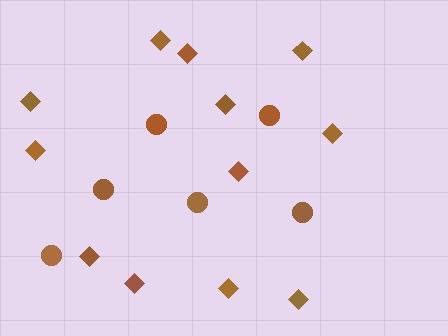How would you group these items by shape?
There are 2 groups: one group of diamonds (12) and one group of circles (6).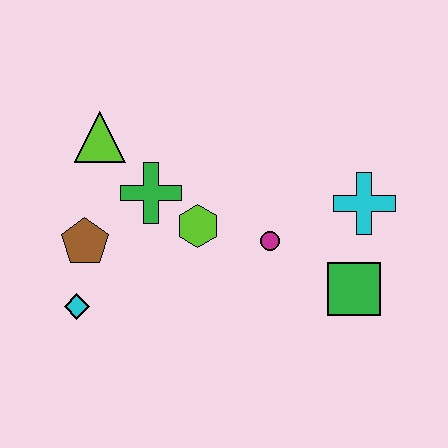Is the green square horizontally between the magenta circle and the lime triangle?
No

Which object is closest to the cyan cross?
The green square is closest to the cyan cross.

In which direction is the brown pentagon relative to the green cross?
The brown pentagon is to the left of the green cross.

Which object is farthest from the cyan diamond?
The cyan cross is farthest from the cyan diamond.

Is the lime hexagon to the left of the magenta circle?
Yes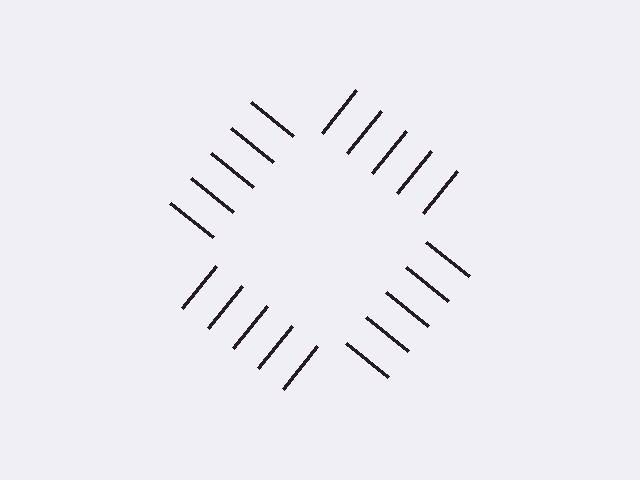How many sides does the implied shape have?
4 sides — the line-ends trace a square.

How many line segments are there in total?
20 — 5 along each of the 4 edges.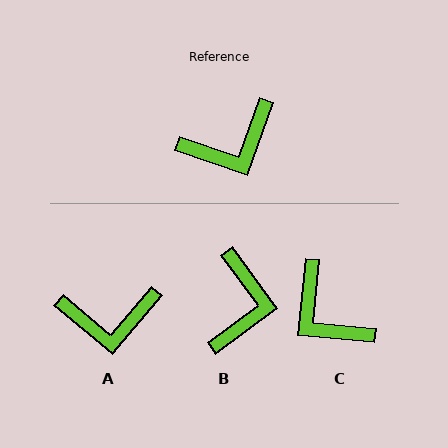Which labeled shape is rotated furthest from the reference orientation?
C, about 77 degrees away.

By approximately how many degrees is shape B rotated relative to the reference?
Approximately 55 degrees counter-clockwise.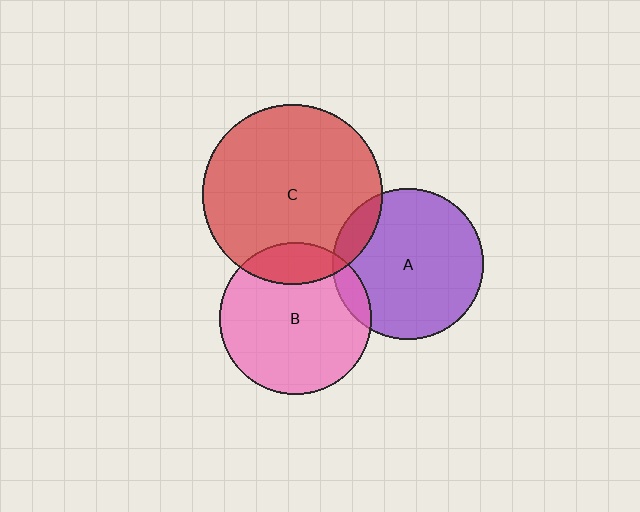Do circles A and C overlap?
Yes.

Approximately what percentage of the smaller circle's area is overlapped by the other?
Approximately 10%.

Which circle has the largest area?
Circle C (red).